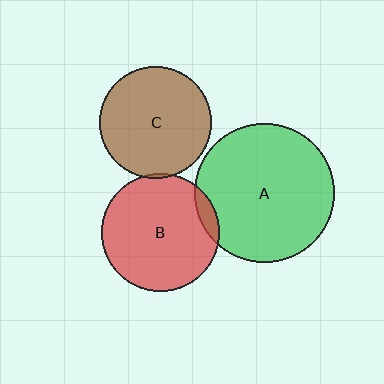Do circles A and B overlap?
Yes.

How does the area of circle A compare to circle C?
Approximately 1.5 times.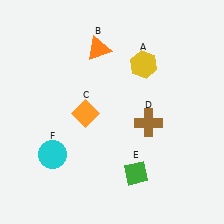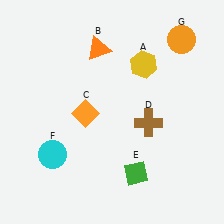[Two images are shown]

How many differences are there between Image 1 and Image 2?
There is 1 difference between the two images.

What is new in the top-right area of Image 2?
An orange circle (G) was added in the top-right area of Image 2.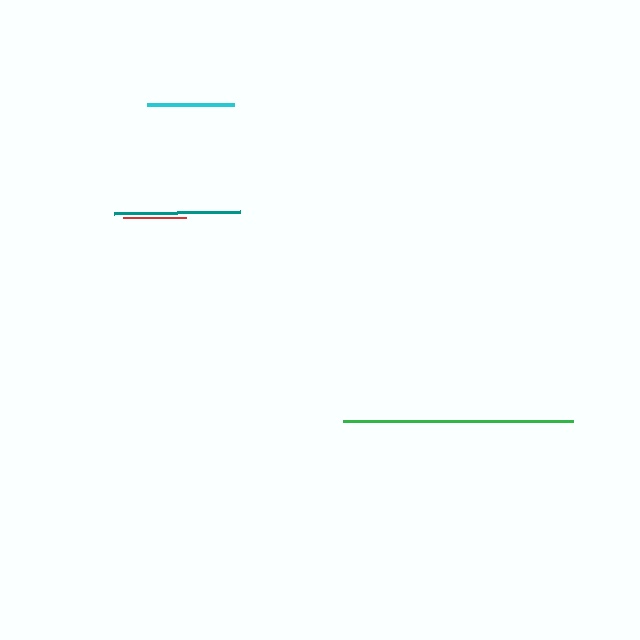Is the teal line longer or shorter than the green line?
The green line is longer than the teal line.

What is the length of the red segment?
The red segment is approximately 63 pixels long.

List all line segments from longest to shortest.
From longest to shortest: green, teal, cyan, red.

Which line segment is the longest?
The green line is the longest at approximately 230 pixels.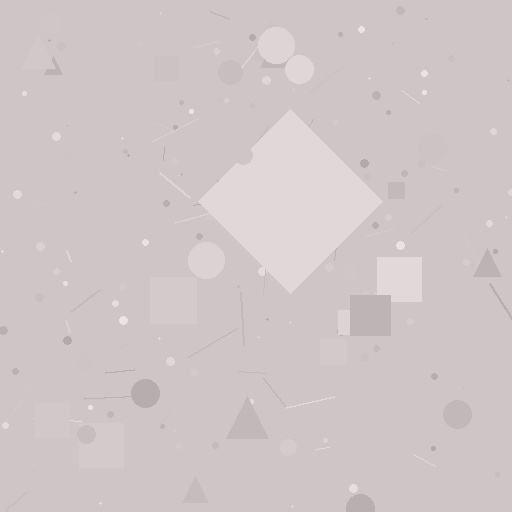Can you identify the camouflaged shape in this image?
The camouflaged shape is a diamond.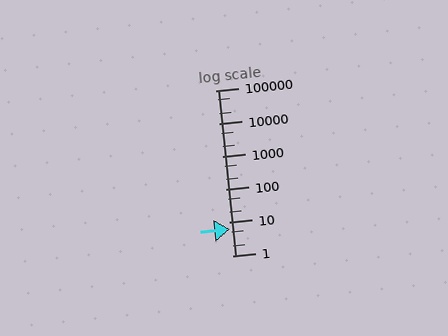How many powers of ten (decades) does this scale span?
The scale spans 5 decades, from 1 to 100000.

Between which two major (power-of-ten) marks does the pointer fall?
The pointer is between 1 and 10.